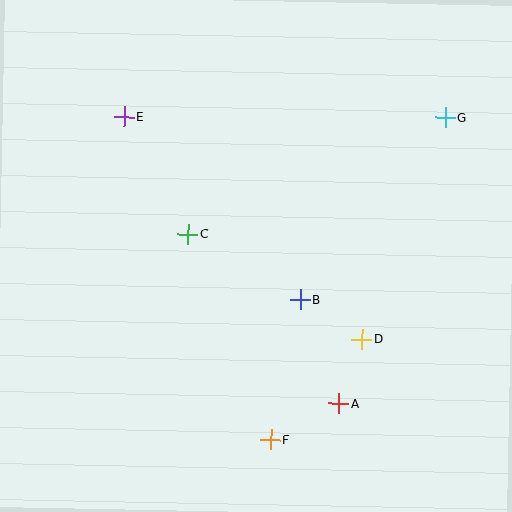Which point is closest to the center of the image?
Point B at (301, 299) is closest to the center.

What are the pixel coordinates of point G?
Point G is at (445, 118).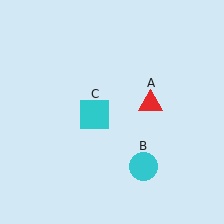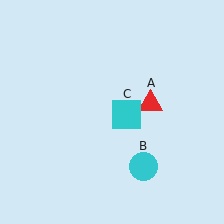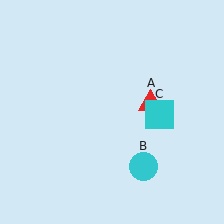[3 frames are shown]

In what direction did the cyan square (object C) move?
The cyan square (object C) moved right.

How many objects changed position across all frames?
1 object changed position: cyan square (object C).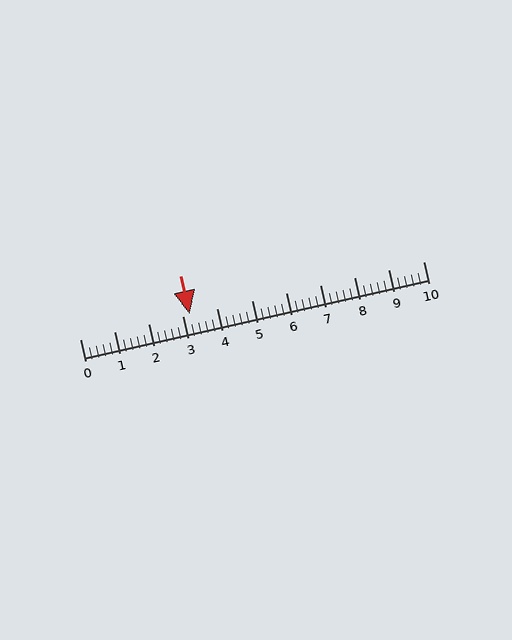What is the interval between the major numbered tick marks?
The major tick marks are spaced 1 units apart.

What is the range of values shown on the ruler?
The ruler shows values from 0 to 10.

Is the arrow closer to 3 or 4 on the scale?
The arrow is closer to 3.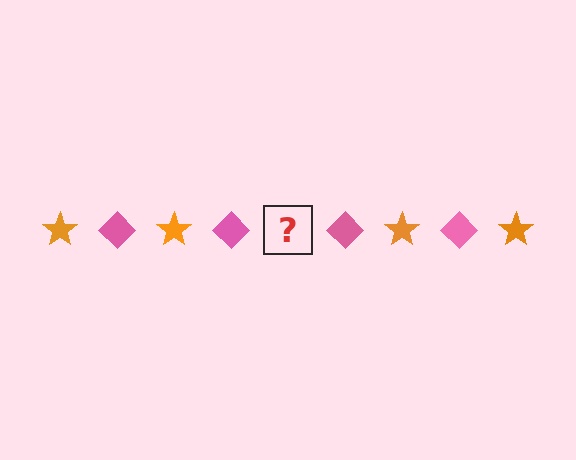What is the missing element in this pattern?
The missing element is an orange star.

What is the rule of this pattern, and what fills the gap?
The rule is that the pattern alternates between orange star and pink diamond. The gap should be filled with an orange star.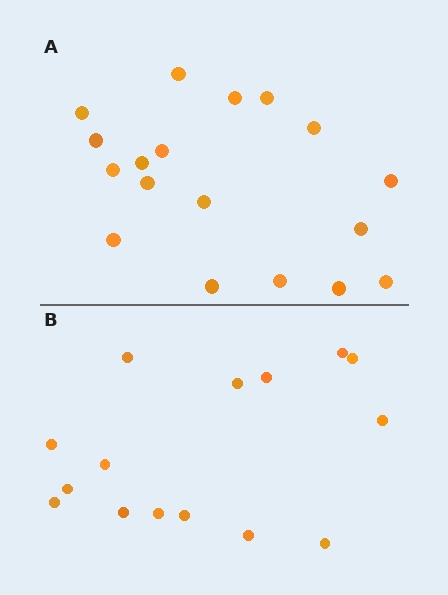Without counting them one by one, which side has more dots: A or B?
Region A (the top region) has more dots.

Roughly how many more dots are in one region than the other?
Region A has just a few more — roughly 2 or 3 more dots than region B.